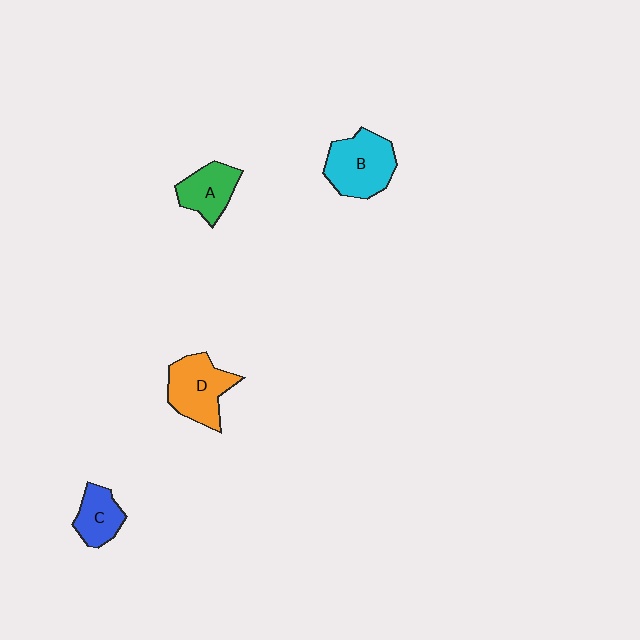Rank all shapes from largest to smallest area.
From largest to smallest: B (cyan), D (orange), A (green), C (blue).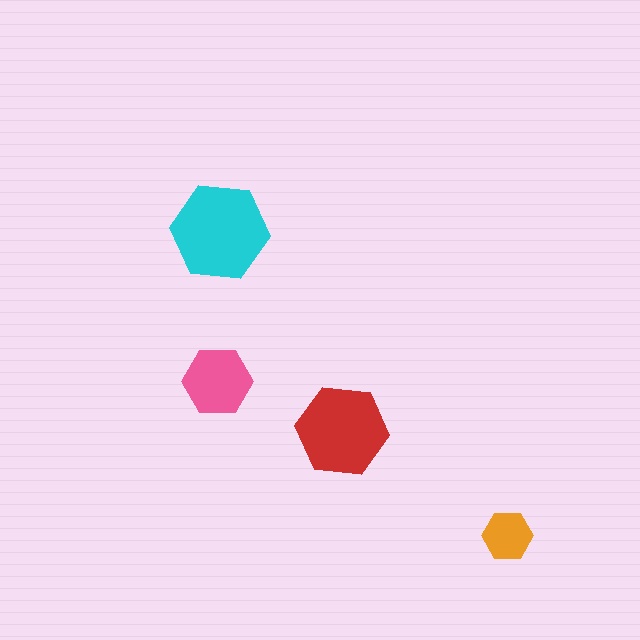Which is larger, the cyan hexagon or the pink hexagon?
The cyan one.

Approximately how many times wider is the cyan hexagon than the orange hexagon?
About 2 times wider.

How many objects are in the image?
There are 4 objects in the image.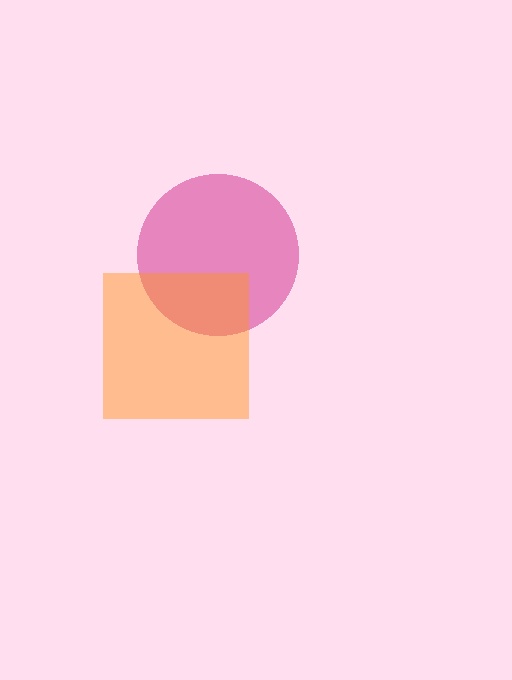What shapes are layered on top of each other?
The layered shapes are: a magenta circle, an orange square.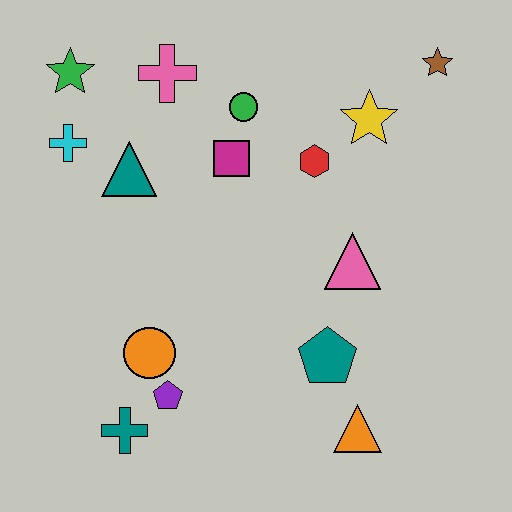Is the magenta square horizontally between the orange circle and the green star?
No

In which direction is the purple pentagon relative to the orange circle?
The purple pentagon is below the orange circle.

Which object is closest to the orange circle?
The purple pentagon is closest to the orange circle.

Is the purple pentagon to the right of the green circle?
No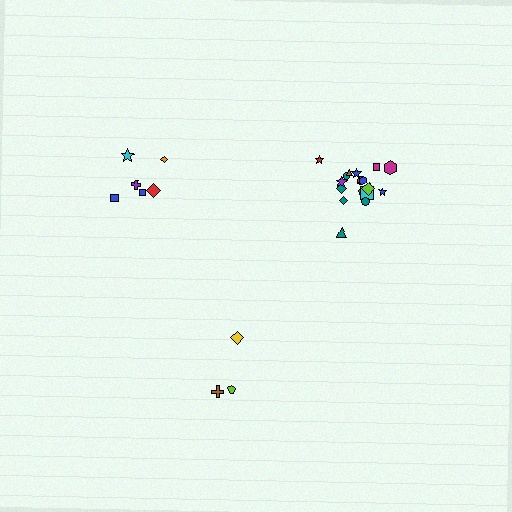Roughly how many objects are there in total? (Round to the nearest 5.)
Roughly 25 objects in total.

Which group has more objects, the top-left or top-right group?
The top-right group.